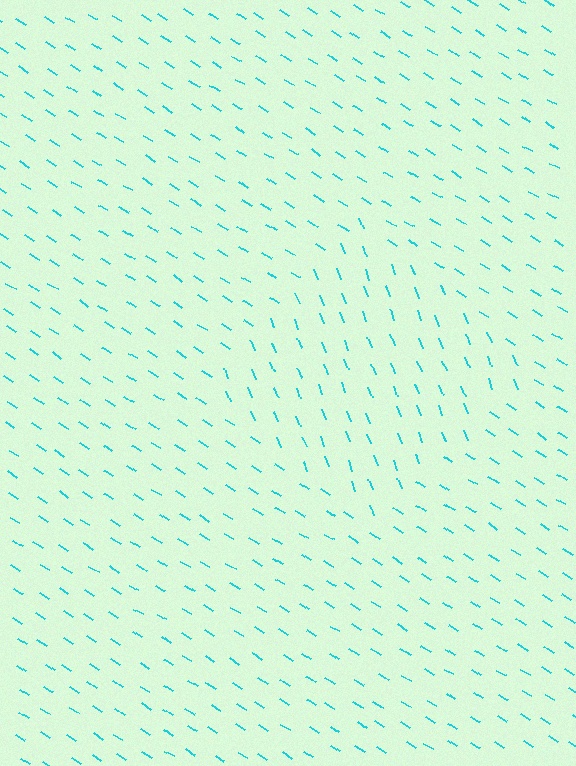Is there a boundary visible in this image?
Yes, there is a texture boundary formed by a change in line orientation.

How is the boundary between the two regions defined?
The boundary is defined purely by a change in line orientation (approximately 37 degrees difference). All lines are the same color and thickness.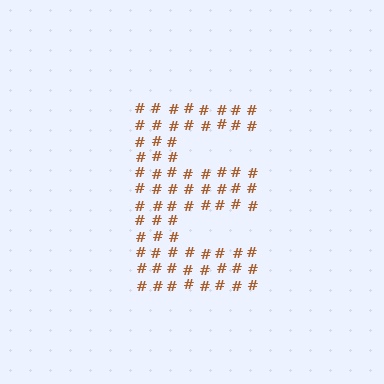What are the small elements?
The small elements are hash symbols.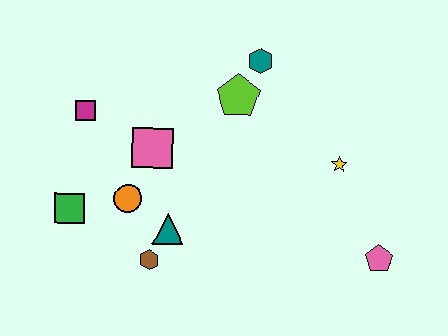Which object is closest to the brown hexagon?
The teal triangle is closest to the brown hexagon.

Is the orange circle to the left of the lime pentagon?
Yes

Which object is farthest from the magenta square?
The pink pentagon is farthest from the magenta square.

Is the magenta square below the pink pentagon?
No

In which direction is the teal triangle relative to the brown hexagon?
The teal triangle is above the brown hexagon.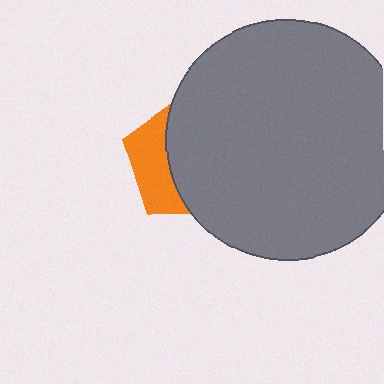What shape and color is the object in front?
The object in front is a gray circle.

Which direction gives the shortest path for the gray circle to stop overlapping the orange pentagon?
Moving right gives the shortest separation.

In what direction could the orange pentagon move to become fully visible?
The orange pentagon could move left. That would shift it out from behind the gray circle entirely.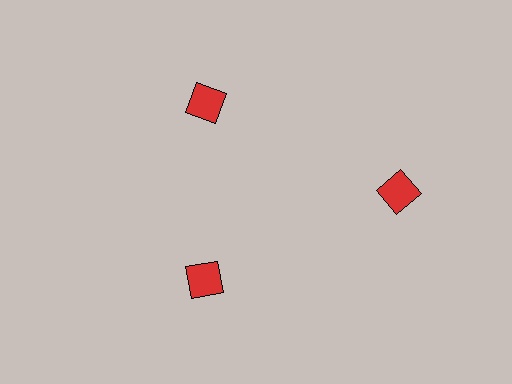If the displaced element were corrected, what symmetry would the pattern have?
It would have 3-fold rotational symmetry — the pattern would map onto itself every 120 degrees.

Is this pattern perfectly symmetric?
No. The 3 red squares are arranged in a ring, but one element near the 3 o'clock position is pushed outward from the center, breaking the 3-fold rotational symmetry.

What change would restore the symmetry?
The symmetry would be restored by moving it inward, back onto the ring so that all 3 squares sit at equal angles and equal distance from the center.